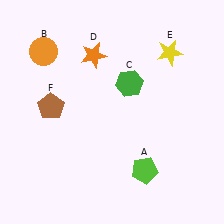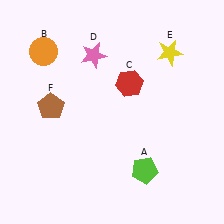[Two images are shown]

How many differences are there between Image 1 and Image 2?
There are 2 differences between the two images.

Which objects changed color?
C changed from green to red. D changed from orange to pink.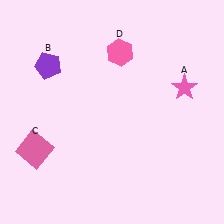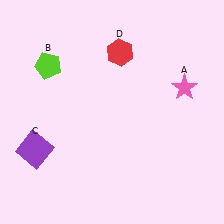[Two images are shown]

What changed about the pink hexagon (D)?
In Image 1, D is pink. In Image 2, it changed to red.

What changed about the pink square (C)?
In Image 1, C is pink. In Image 2, it changed to purple.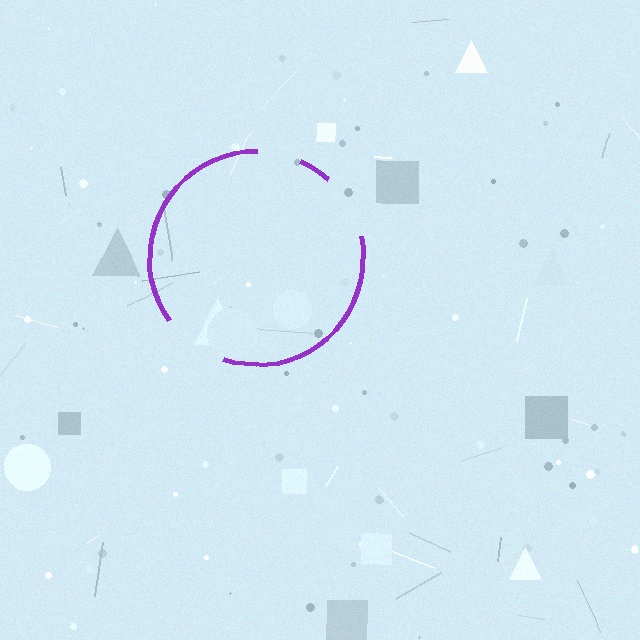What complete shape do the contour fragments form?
The contour fragments form a circle.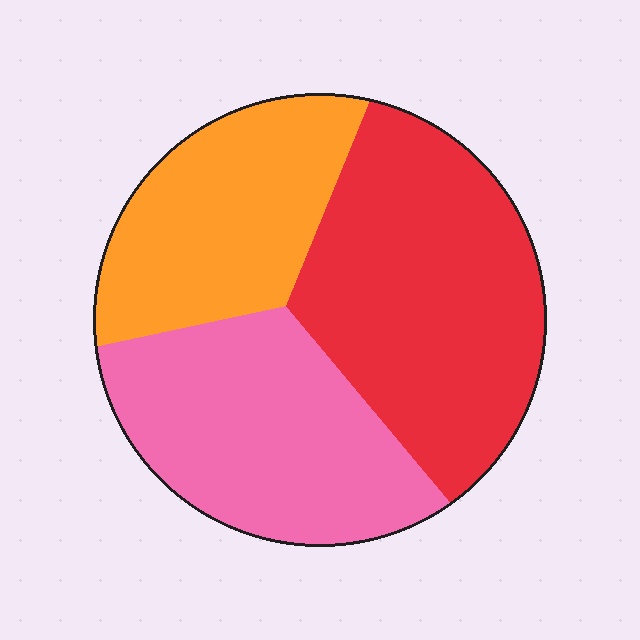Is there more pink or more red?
Red.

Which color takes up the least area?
Orange, at roughly 25%.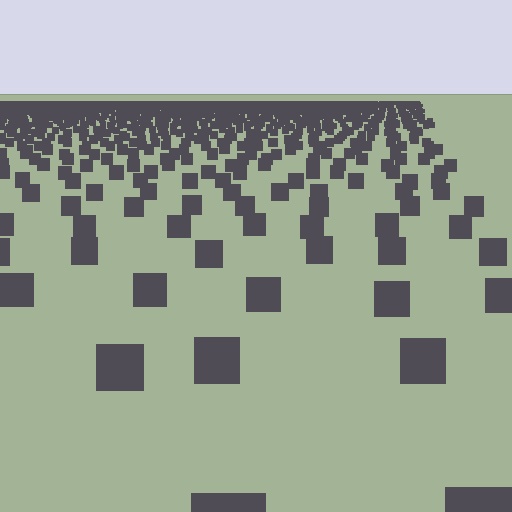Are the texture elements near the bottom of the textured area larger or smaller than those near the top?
Larger. Near the bottom, elements are closer to the viewer and appear at a bigger on-screen size.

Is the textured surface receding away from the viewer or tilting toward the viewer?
The surface is receding away from the viewer. Texture elements get smaller and denser toward the top.